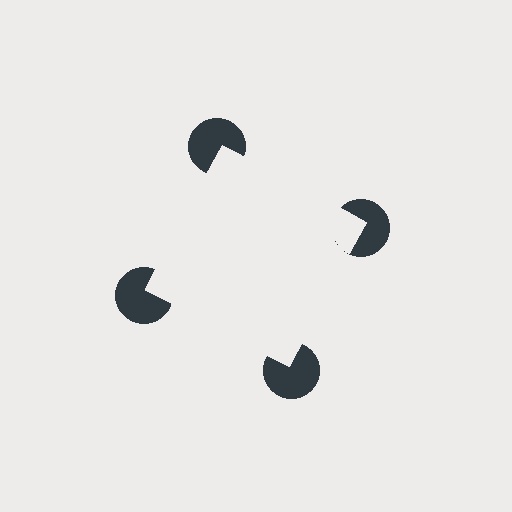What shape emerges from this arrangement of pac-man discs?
An illusory square — its edges are inferred from the aligned wedge cuts in the pac-man discs, not physically drawn.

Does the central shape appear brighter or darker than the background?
It typically appears slightly brighter than the background, even though no actual brightness change is drawn.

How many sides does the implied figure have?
4 sides.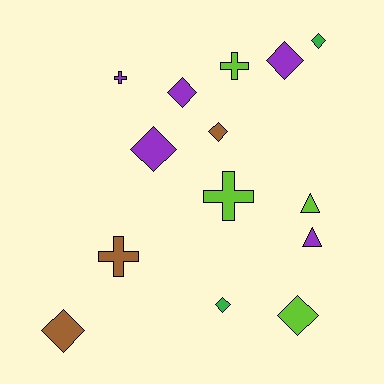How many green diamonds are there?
There are 2 green diamonds.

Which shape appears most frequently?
Diamond, with 8 objects.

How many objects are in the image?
There are 14 objects.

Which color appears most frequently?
Purple, with 5 objects.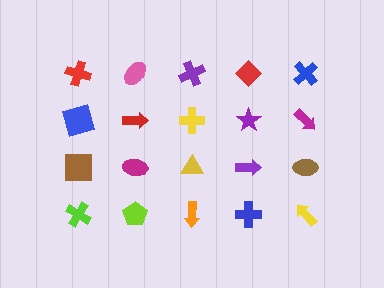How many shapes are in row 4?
5 shapes.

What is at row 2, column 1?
A blue square.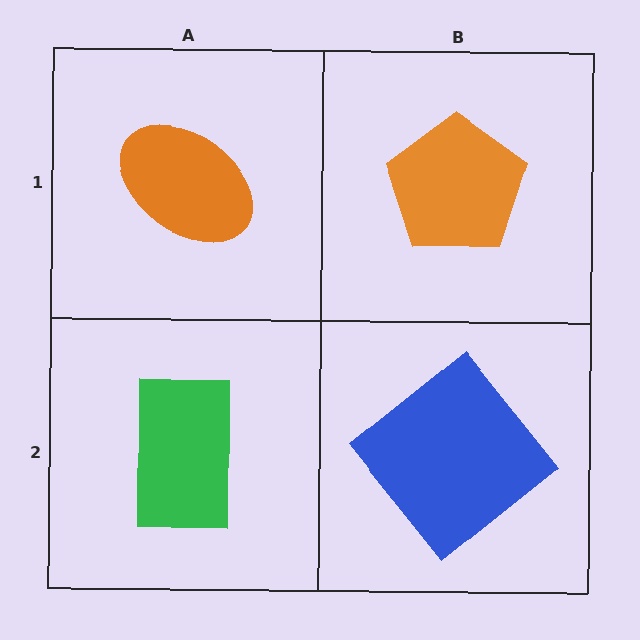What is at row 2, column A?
A green rectangle.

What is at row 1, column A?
An orange ellipse.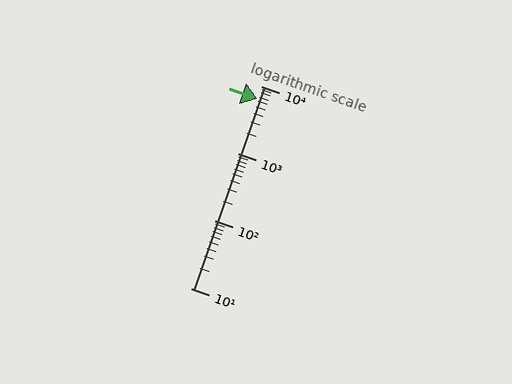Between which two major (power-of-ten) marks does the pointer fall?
The pointer is between 1000 and 10000.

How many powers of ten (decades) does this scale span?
The scale spans 3 decades, from 10 to 10000.